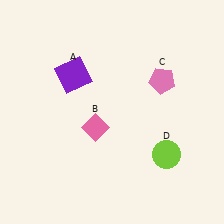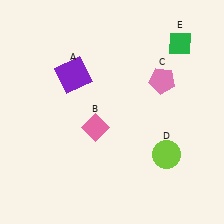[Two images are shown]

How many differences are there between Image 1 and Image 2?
There is 1 difference between the two images.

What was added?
A green diamond (E) was added in Image 2.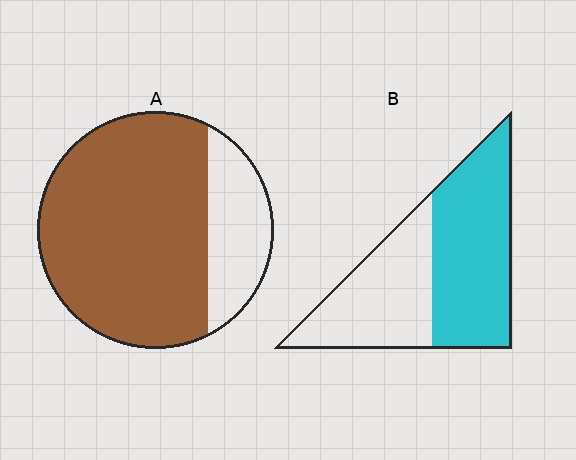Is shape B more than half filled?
Yes.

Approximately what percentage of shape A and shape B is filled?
A is approximately 75% and B is approximately 55%.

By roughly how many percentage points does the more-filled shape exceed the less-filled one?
By roughly 20 percentage points (A over B).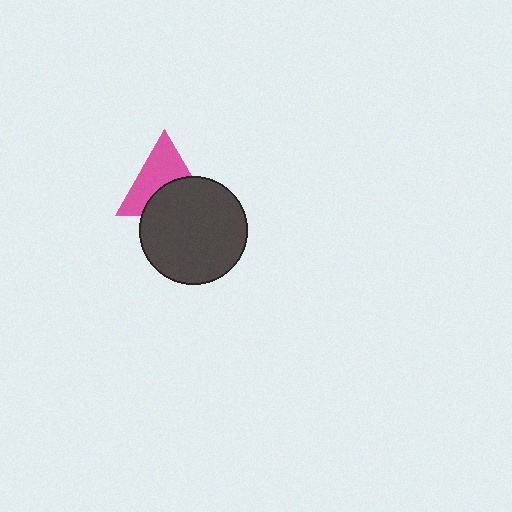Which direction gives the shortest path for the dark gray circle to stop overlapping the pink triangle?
Moving down gives the shortest separation.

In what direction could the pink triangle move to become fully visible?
The pink triangle could move up. That would shift it out from behind the dark gray circle entirely.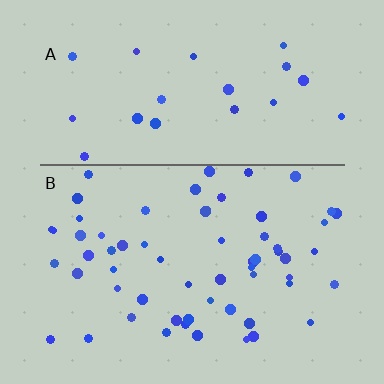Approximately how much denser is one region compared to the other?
Approximately 2.6× — region B over region A.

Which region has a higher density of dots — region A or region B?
B (the bottom).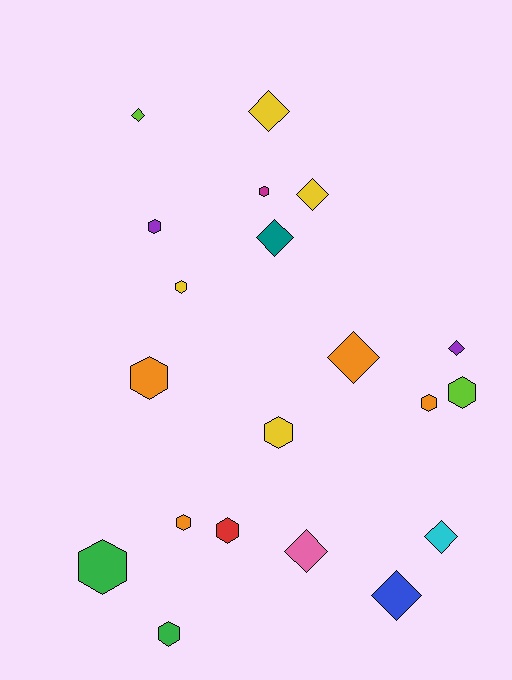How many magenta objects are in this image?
There is 1 magenta object.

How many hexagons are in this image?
There are 11 hexagons.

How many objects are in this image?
There are 20 objects.